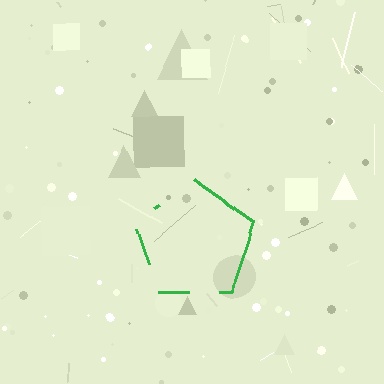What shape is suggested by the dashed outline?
The dashed outline suggests a pentagon.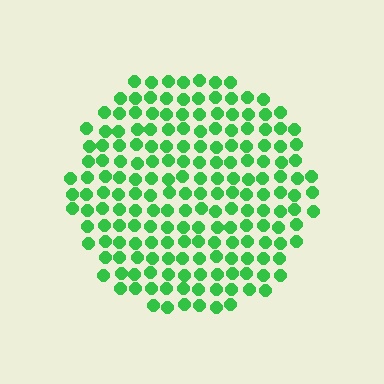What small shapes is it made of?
It is made of small circles.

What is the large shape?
The large shape is a circle.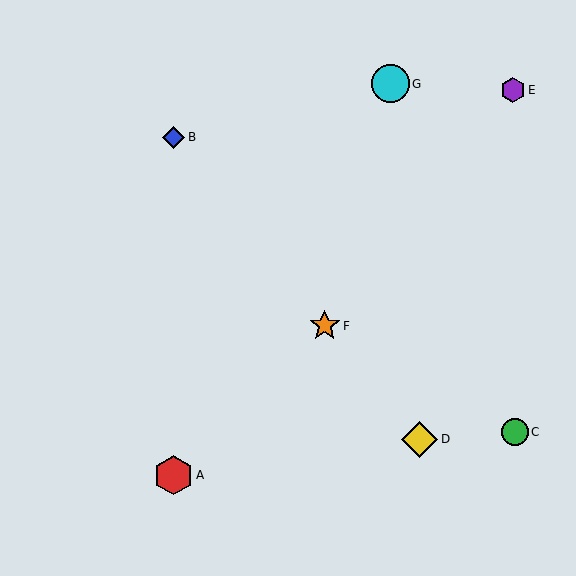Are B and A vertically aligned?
Yes, both are at x≈174.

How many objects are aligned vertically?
2 objects (A, B) are aligned vertically.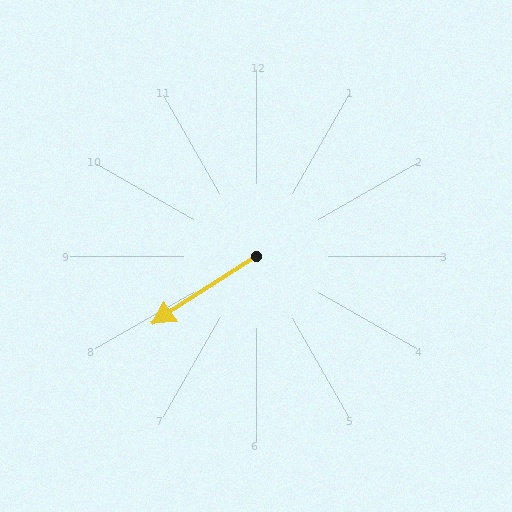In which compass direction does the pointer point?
Southwest.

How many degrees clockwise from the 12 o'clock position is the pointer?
Approximately 237 degrees.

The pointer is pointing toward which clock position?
Roughly 8 o'clock.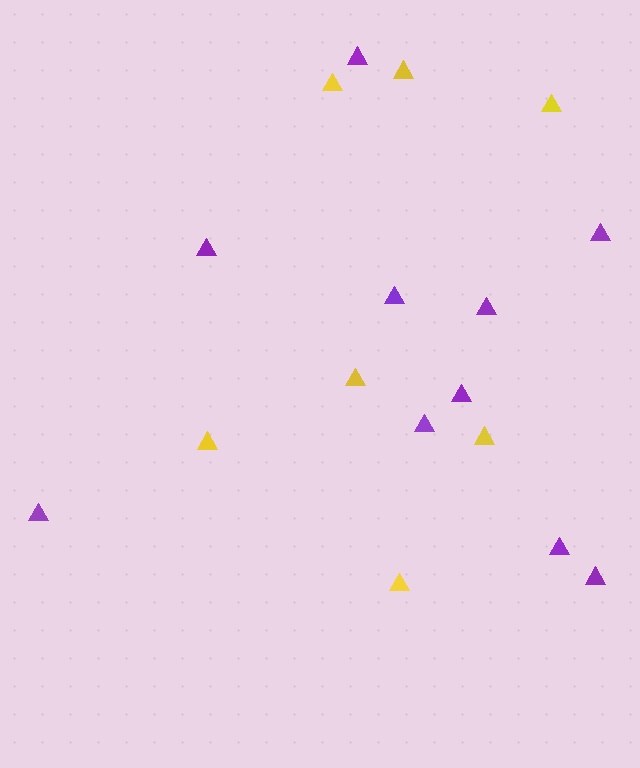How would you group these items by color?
There are 2 groups: one group of yellow triangles (7) and one group of purple triangles (10).